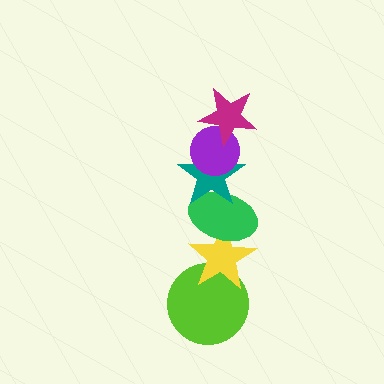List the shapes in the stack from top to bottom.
From top to bottom: the magenta star, the purple circle, the teal star, the green ellipse, the yellow star, the lime circle.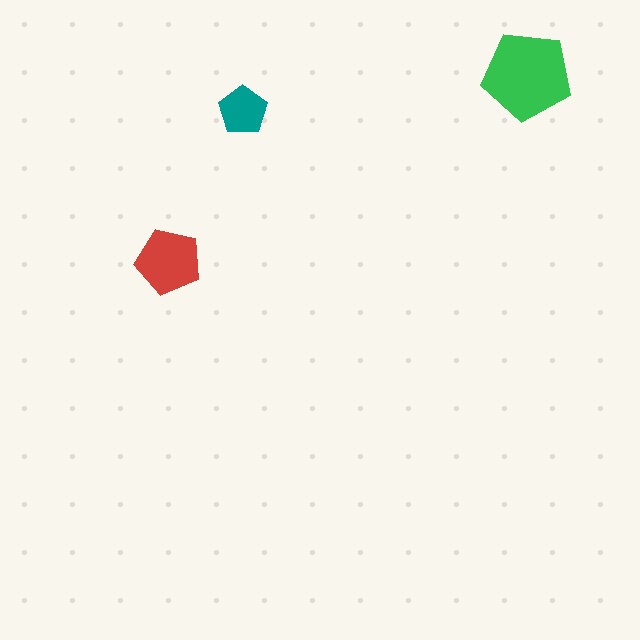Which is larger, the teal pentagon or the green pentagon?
The green one.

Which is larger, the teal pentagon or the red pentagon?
The red one.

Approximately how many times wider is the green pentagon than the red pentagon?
About 1.5 times wider.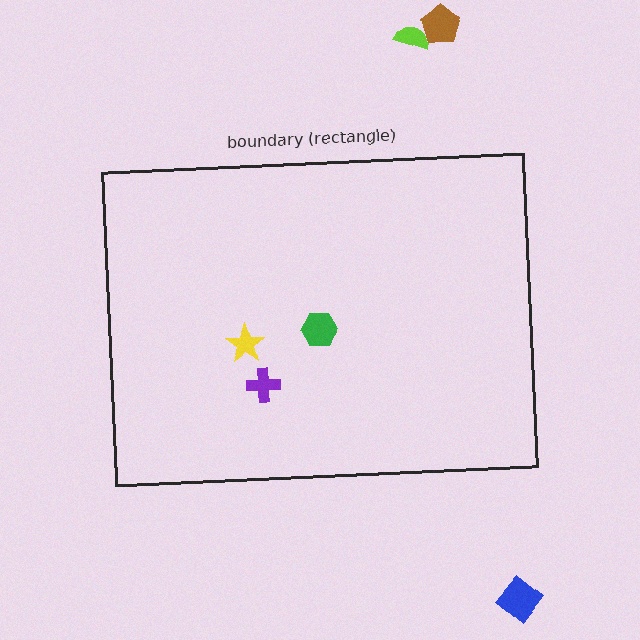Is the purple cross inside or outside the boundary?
Inside.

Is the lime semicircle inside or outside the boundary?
Outside.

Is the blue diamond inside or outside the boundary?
Outside.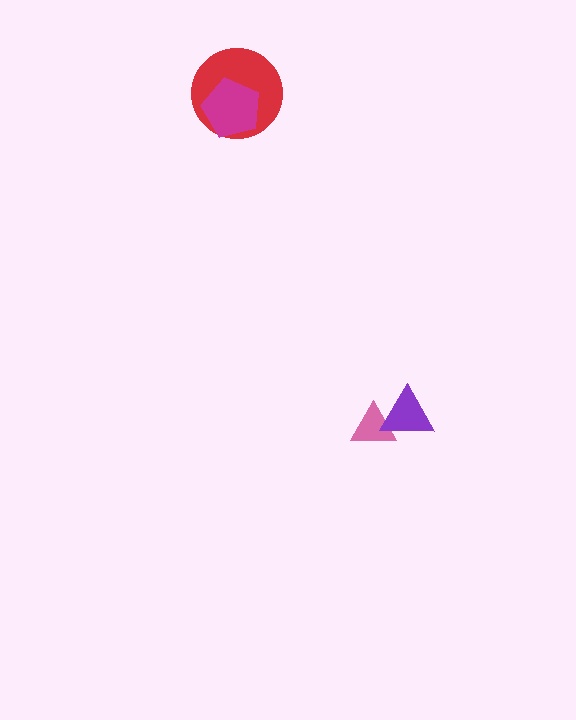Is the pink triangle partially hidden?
Yes, it is partially covered by another shape.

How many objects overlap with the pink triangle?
1 object overlaps with the pink triangle.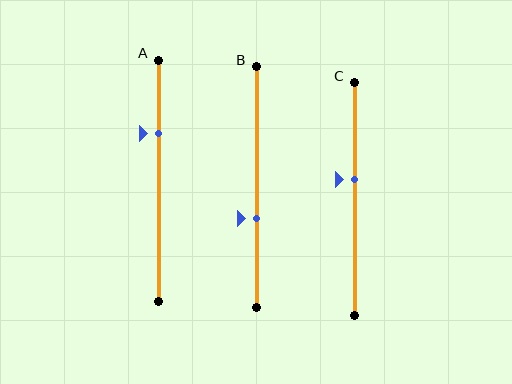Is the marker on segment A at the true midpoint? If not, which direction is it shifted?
No, the marker on segment A is shifted upward by about 20% of the segment length.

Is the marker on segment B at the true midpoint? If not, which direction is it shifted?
No, the marker on segment B is shifted downward by about 13% of the segment length.